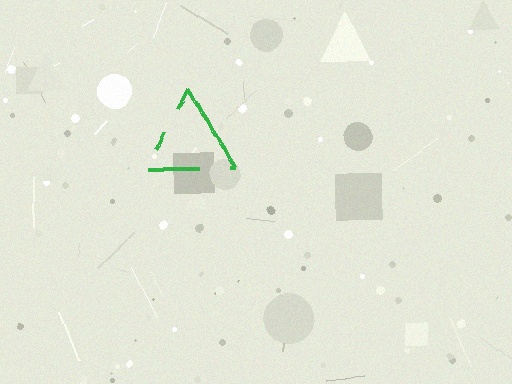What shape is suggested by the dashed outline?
The dashed outline suggests a triangle.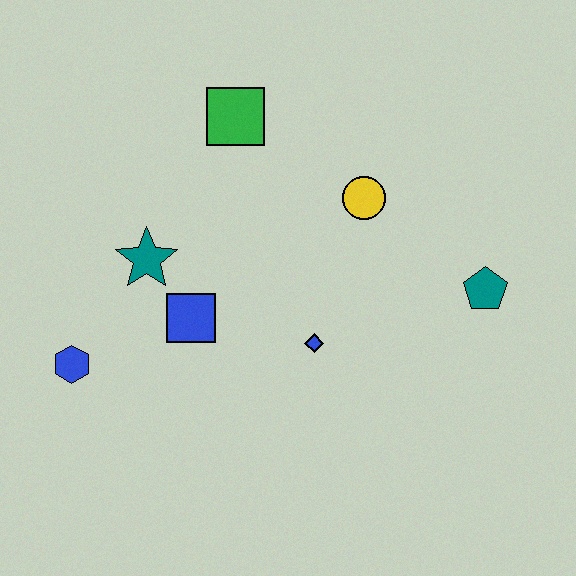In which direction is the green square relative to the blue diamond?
The green square is above the blue diamond.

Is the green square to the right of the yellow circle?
No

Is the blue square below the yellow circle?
Yes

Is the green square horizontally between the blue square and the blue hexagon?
No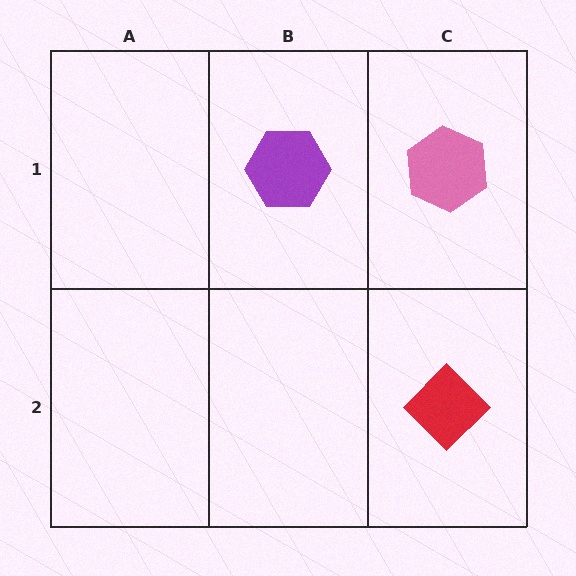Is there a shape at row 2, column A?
No, that cell is empty.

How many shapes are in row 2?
1 shape.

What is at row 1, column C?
A pink hexagon.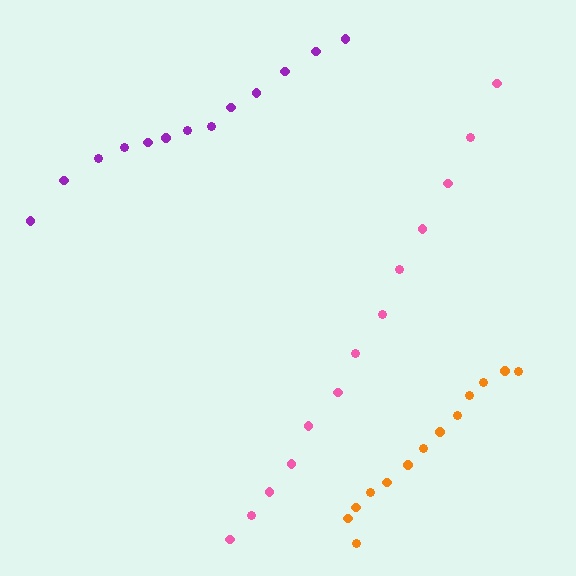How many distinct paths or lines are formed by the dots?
There are 3 distinct paths.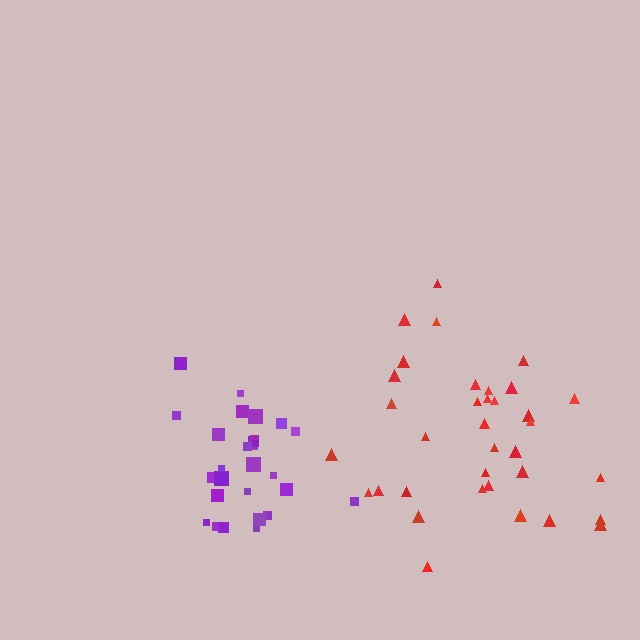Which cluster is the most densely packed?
Purple.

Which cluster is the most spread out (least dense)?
Red.